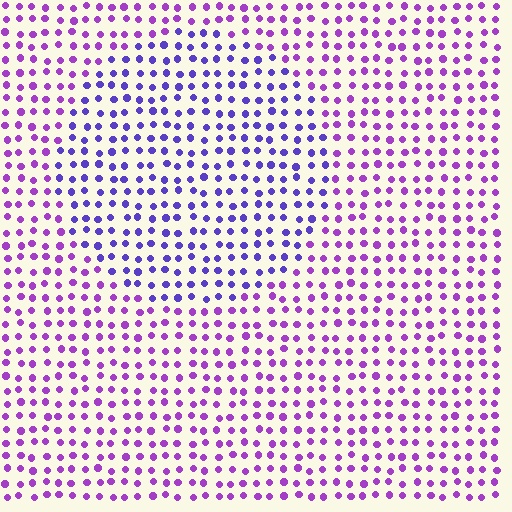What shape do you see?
I see a circle.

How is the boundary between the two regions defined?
The boundary is defined purely by a slight shift in hue (about 33 degrees). Spacing, size, and orientation are identical on both sides.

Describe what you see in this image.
The image is filled with small purple elements in a uniform arrangement. A circle-shaped region is visible where the elements are tinted to a slightly different hue, forming a subtle color boundary.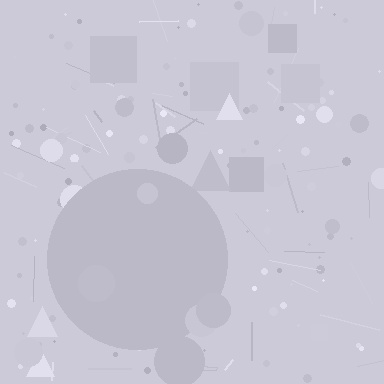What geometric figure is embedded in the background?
A circle is embedded in the background.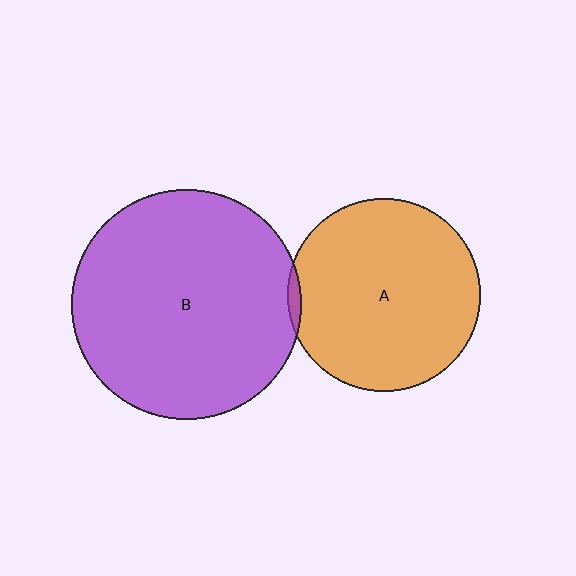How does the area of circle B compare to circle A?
Approximately 1.4 times.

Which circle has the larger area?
Circle B (purple).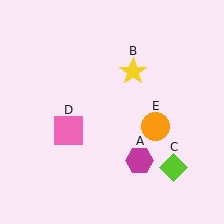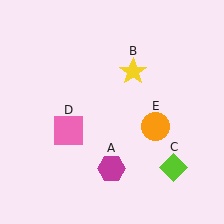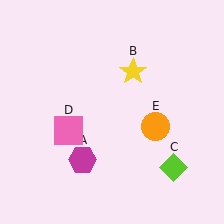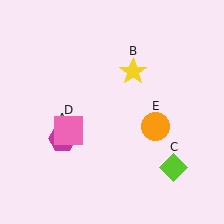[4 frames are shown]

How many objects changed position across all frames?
1 object changed position: magenta hexagon (object A).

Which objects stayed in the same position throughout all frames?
Yellow star (object B) and lime diamond (object C) and pink square (object D) and orange circle (object E) remained stationary.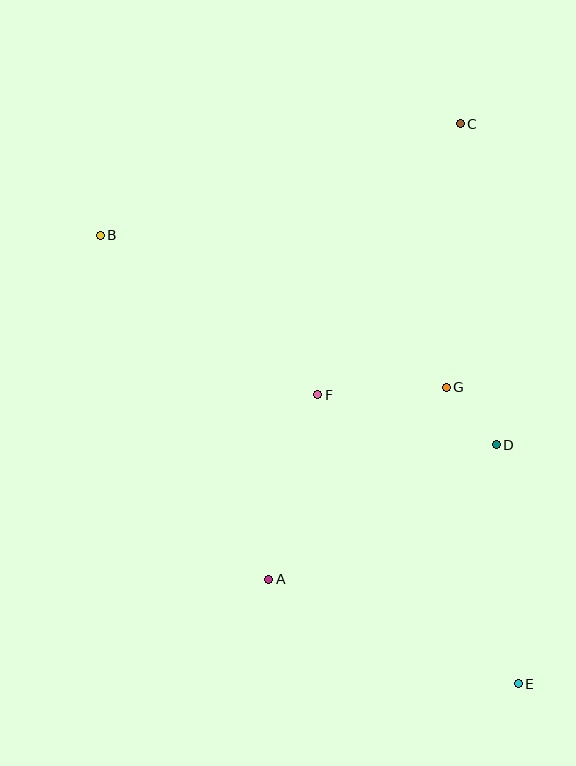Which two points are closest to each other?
Points D and G are closest to each other.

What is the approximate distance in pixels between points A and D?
The distance between A and D is approximately 264 pixels.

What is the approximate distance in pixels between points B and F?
The distance between B and F is approximately 270 pixels.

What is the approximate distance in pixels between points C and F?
The distance between C and F is approximately 306 pixels.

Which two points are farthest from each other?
Points B and E are farthest from each other.